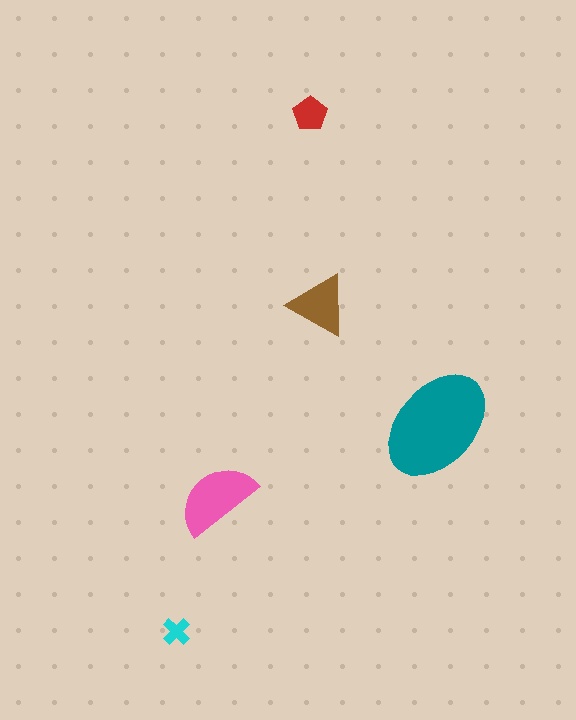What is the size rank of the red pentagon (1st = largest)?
4th.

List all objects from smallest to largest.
The cyan cross, the red pentagon, the brown triangle, the pink semicircle, the teal ellipse.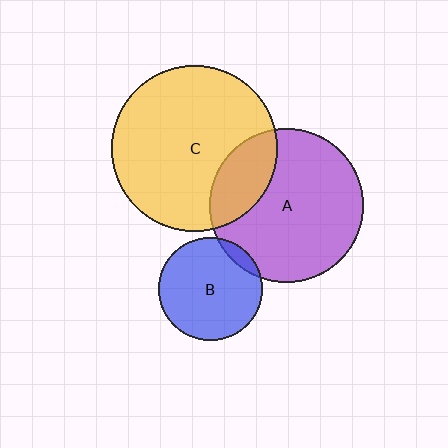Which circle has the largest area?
Circle C (yellow).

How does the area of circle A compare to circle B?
Approximately 2.2 times.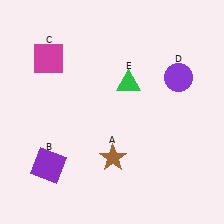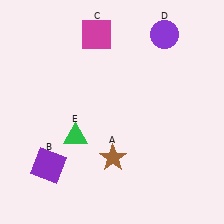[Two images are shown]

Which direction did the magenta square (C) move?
The magenta square (C) moved right.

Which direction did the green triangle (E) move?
The green triangle (E) moved left.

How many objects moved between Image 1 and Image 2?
3 objects moved between the two images.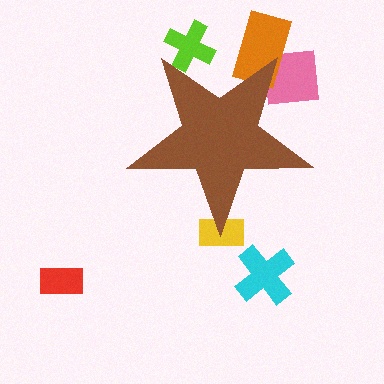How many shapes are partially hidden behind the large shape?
4 shapes are partially hidden.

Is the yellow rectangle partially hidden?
Yes, the yellow rectangle is partially hidden behind the brown star.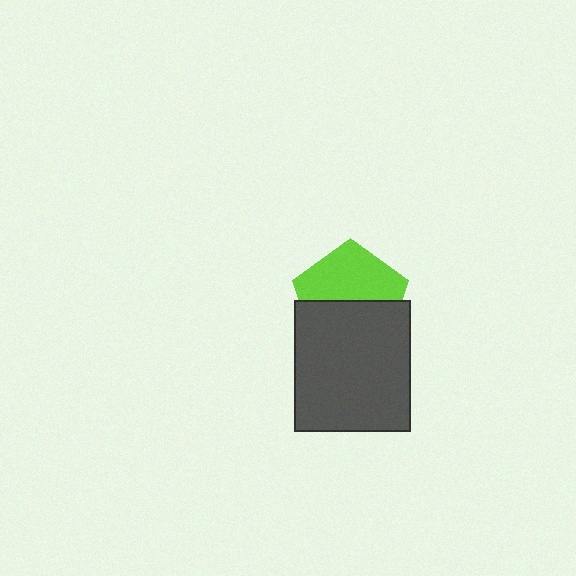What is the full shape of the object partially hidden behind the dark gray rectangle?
The partially hidden object is a lime pentagon.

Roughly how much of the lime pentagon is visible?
About half of it is visible (roughly 51%).